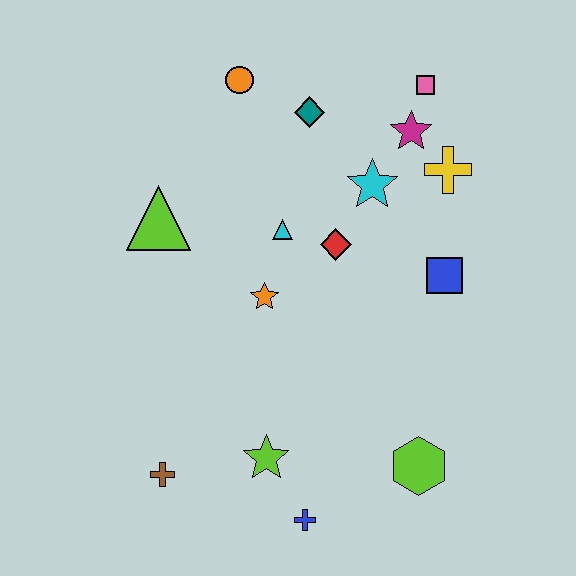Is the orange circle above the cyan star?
Yes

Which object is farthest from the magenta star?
The brown cross is farthest from the magenta star.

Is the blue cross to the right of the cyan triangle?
Yes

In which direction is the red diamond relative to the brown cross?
The red diamond is above the brown cross.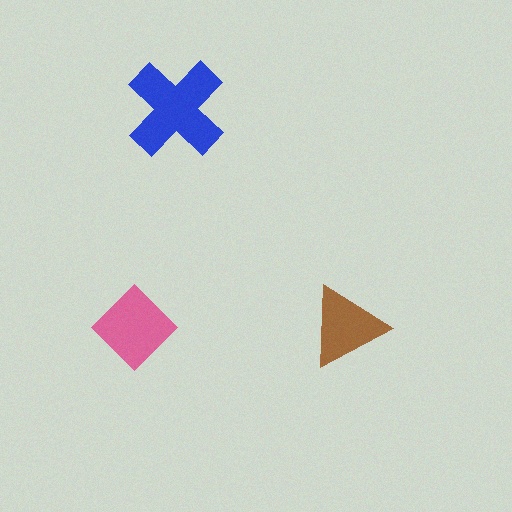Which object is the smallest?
The brown triangle.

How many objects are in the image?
There are 3 objects in the image.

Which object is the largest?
The blue cross.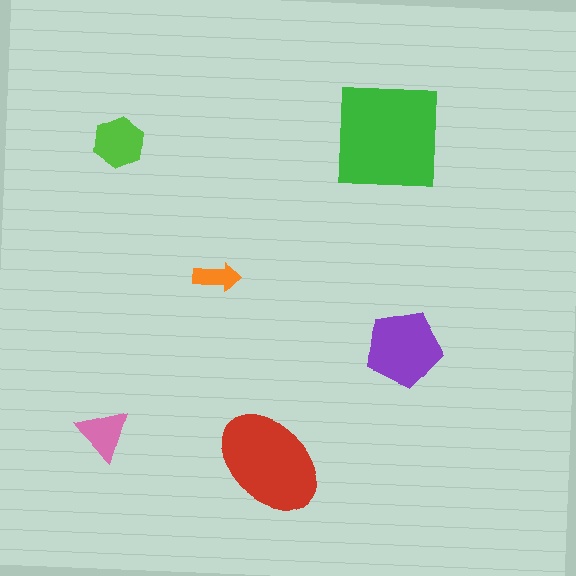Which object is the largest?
The green square.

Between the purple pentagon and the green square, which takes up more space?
The green square.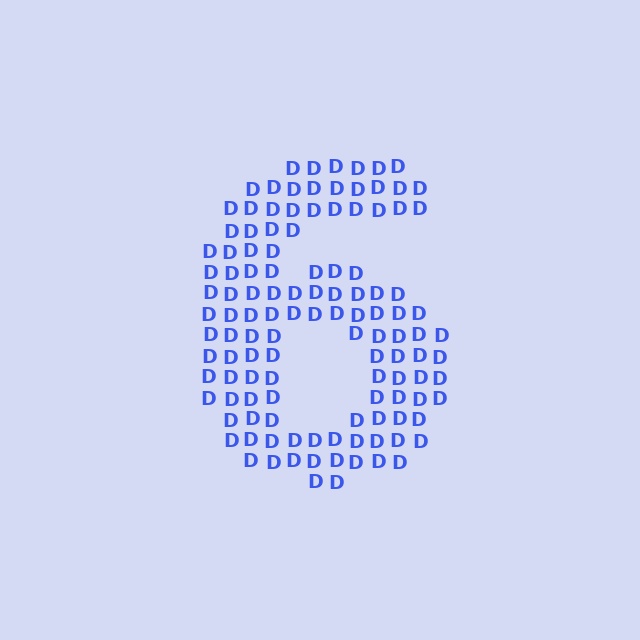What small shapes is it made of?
It is made of small letter D's.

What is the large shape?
The large shape is the digit 6.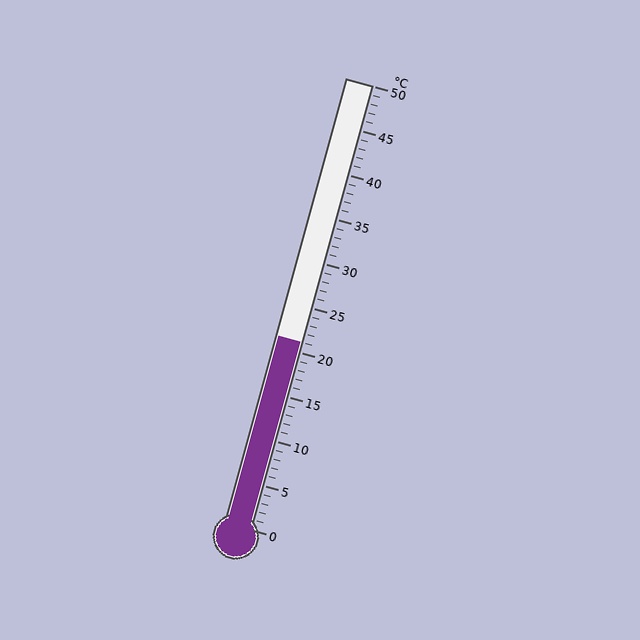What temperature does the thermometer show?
The thermometer shows approximately 21°C.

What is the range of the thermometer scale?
The thermometer scale ranges from 0°C to 50°C.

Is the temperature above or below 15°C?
The temperature is above 15°C.